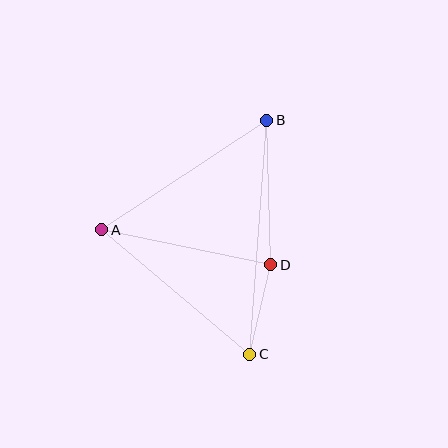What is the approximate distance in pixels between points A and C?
The distance between A and C is approximately 193 pixels.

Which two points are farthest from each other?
Points B and C are farthest from each other.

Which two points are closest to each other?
Points C and D are closest to each other.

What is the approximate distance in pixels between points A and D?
The distance between A and D is approximately 172 pixels.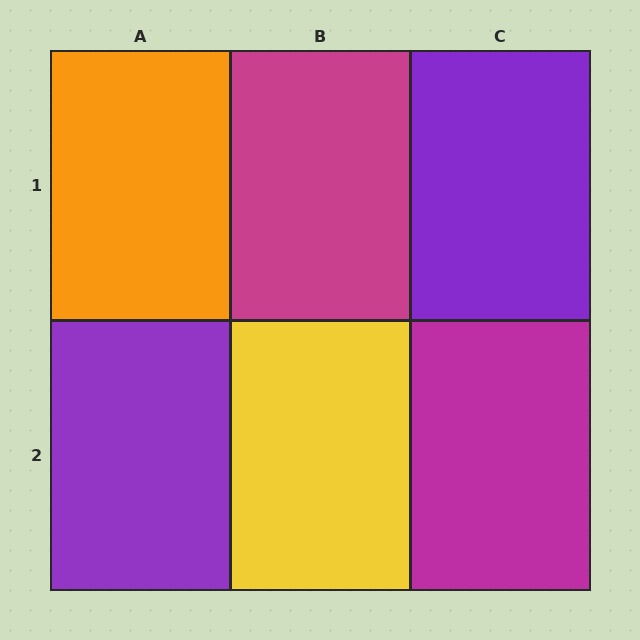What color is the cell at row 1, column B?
Magenta.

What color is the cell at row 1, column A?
Orange.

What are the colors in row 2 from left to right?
Purple, yellow, magenta.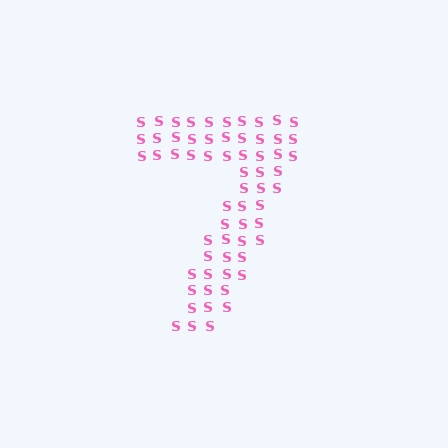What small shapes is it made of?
It is made of small letter S's.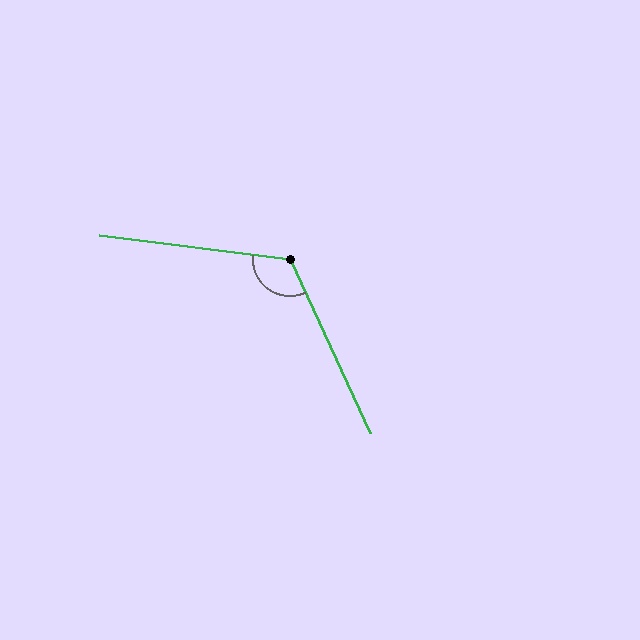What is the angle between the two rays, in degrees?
Approximately 122 degrees.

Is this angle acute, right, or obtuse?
It is obtuse.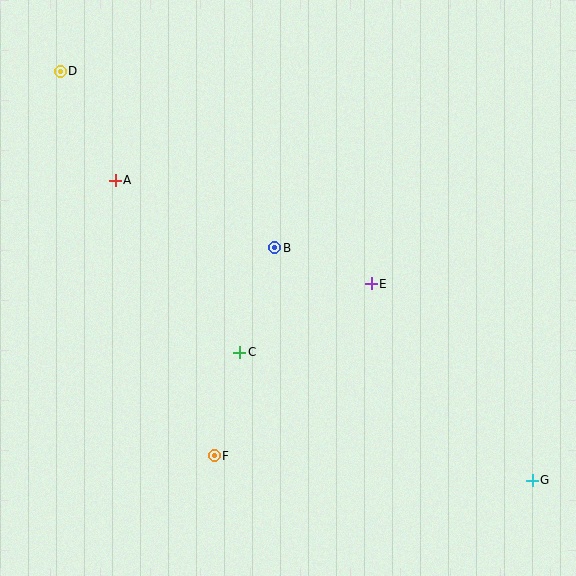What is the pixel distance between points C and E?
The distance between C and E is 149 pixels.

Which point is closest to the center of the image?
Point B at (275, 248) is closest to the center.